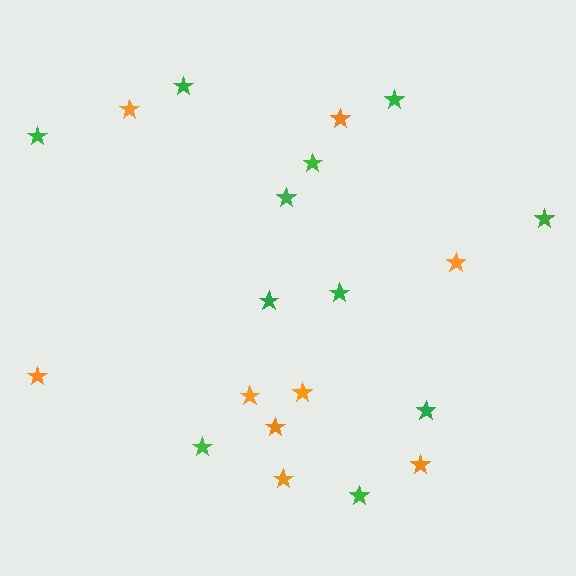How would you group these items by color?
There are 2 groups: one group of orange stars (9) and one group of green stars (11).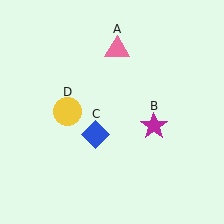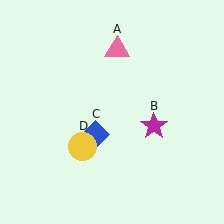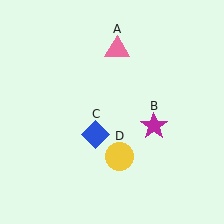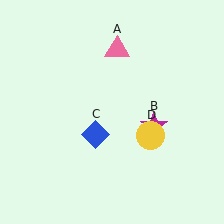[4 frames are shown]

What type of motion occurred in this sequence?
The yellow circle (object D) rotated counterclockwise around the center of the scene.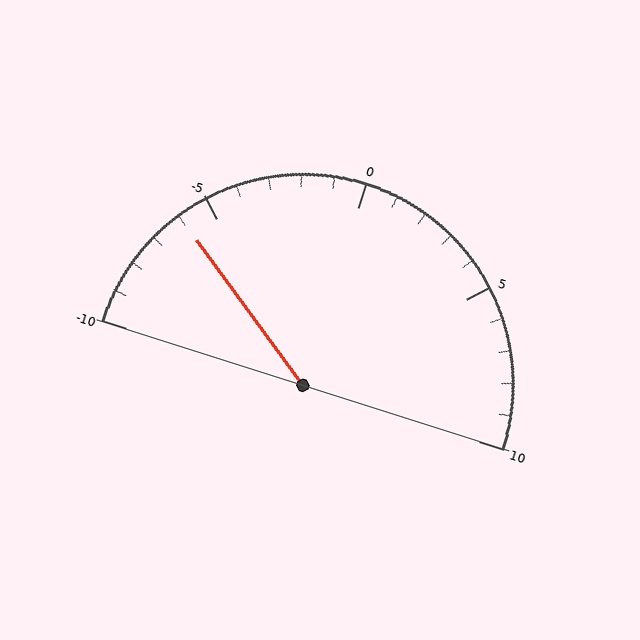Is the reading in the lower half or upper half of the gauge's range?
The reading is in the lower half of the range (-10 to 10).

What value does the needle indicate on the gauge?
The needle indicates approximately -6.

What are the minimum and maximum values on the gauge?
The gauge ranges from -10 to 10.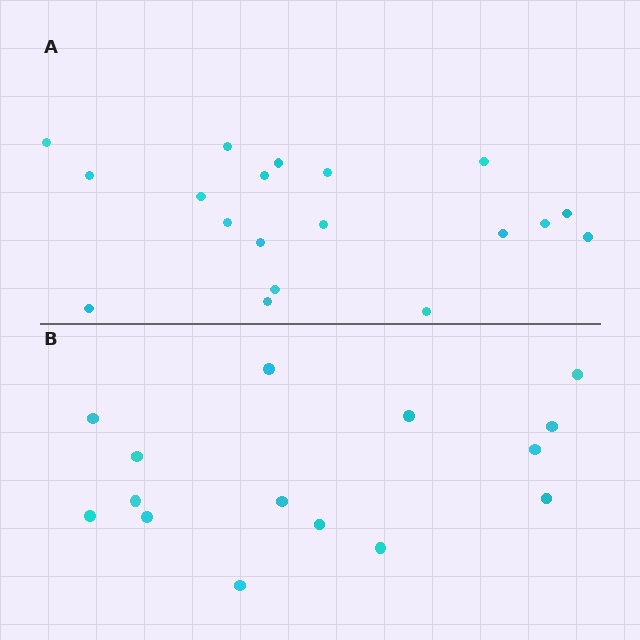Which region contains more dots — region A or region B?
Region A (the top region) has more dots.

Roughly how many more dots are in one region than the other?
Region A has about 4 more dots than region B.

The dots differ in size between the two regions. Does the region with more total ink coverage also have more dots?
No. Region B has more total ink coverage because its dots are larger, but region A actually contains more individual dots. Total area can be misleading — the number of items is what matters here.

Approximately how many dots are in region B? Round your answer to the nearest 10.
About 20 dots. (The exact count is 15, which rounds to 20.)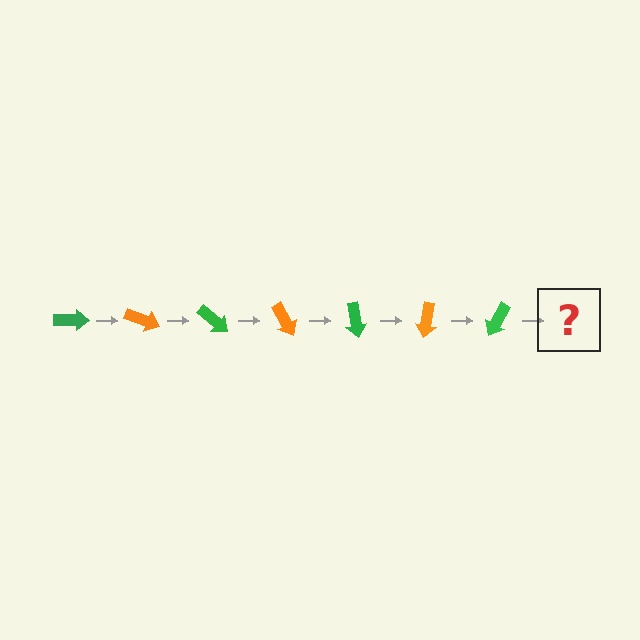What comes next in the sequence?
The next element should be an orange arrow, rotated 140 degrees from the start.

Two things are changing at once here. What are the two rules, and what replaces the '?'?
The two rules are that it rotates 20 degrees each step and the color cycles through green and orange. The '?' should be an orange arrow, rotated 140 degrees from the start.